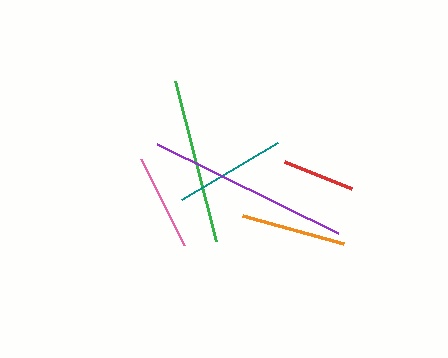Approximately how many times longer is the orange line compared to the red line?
The orange line is approximately 1.5 times the length of the red line.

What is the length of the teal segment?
The teal segment is approximately 111 pixels long.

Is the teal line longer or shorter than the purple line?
The purple line is longer than the teal line.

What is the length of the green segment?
The green segment is approximately 165 pixels long.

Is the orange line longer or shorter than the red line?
The orange line is longer than the red line.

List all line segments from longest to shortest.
From longest to shortest: purple, green, teal, orange, pink, red.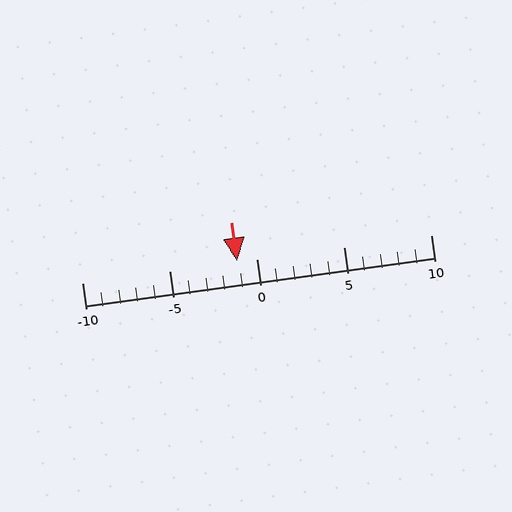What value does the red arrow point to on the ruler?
The red arrow points to approximately -1.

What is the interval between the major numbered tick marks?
The major tick marks are spaced 5 units apart.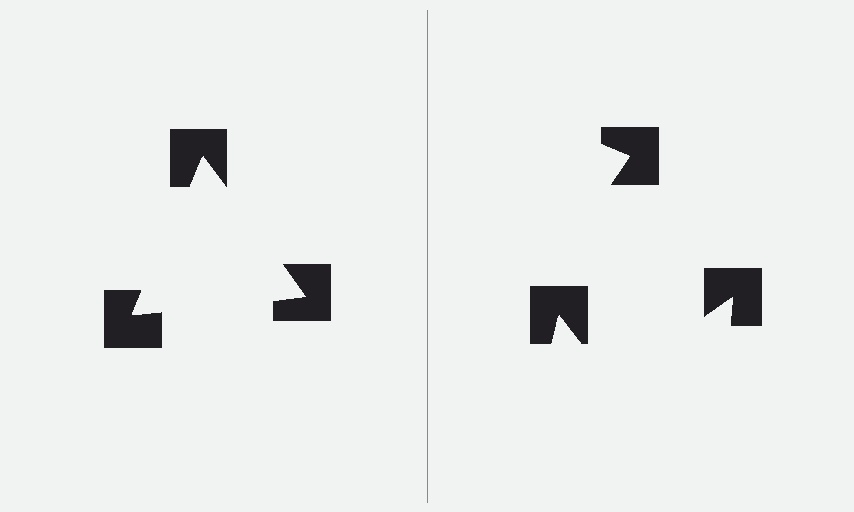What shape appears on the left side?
An illusory triangle.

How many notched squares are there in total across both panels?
6 — 3 on each side.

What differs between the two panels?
The notched squares are positioned identically on both sides; only the wedge orientations differ. On the left they align to a triangle; on the right they are misaligned.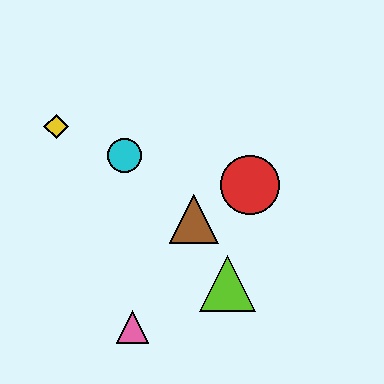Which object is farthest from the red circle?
The yellow diamond is farthest from the red circle.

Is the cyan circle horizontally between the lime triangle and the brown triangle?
No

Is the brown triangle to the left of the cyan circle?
No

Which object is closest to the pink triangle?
The lime triangle is closest to the pink triangle.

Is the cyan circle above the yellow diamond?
No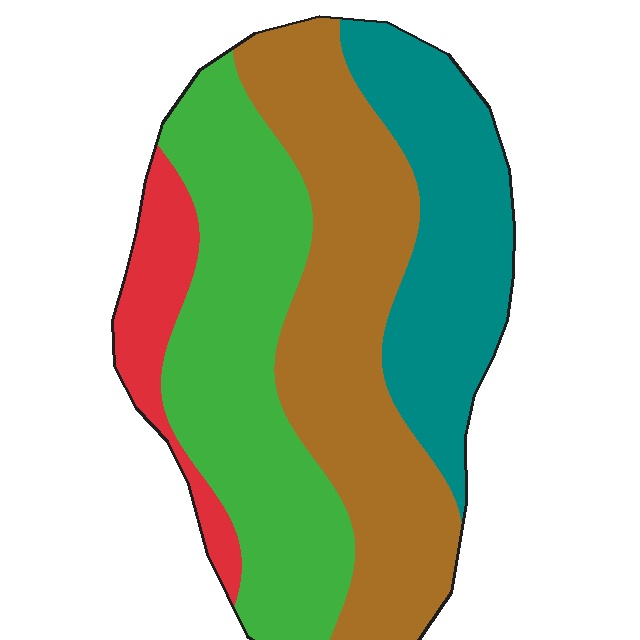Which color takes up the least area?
Red, at roughly 10%.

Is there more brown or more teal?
Brown.